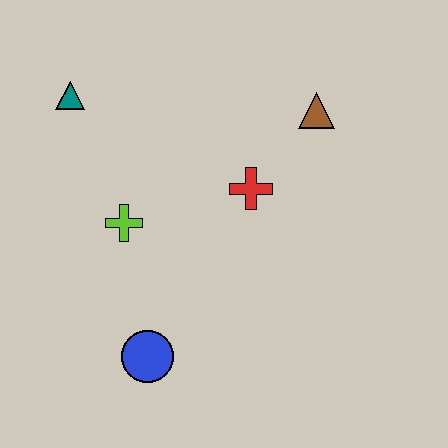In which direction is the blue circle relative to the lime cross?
The blue circle is below the lime cross.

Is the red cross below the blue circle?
No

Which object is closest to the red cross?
The brown triangle is closest to the red cross.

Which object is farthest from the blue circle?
The brown triangle is farthest from the blue circle.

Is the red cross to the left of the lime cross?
No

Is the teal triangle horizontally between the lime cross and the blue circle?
No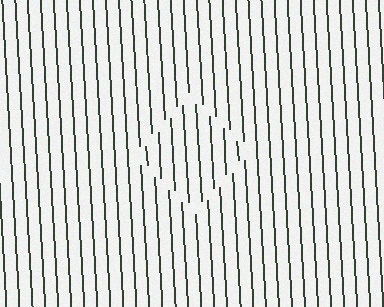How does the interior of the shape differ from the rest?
The interior of the shape contains the same grating, shifted by half a period — the contour is defined by the phase discontinuity where line-ends from the inner and outer gratings abut.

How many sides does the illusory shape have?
4 sides — the line-ends trace a square.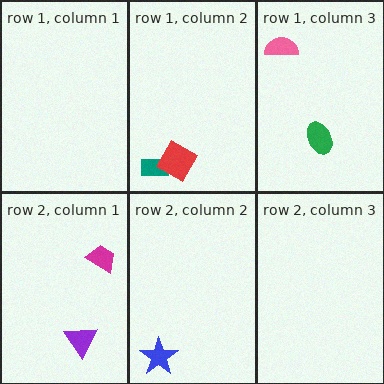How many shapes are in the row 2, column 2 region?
1.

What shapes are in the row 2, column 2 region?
The blue star.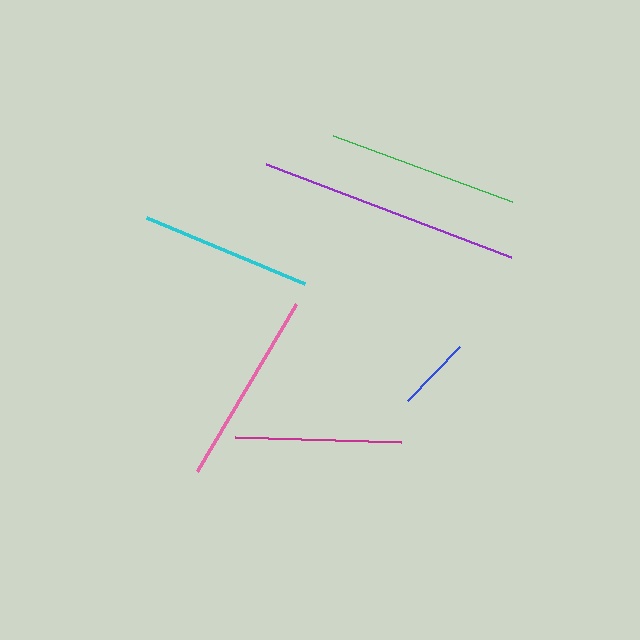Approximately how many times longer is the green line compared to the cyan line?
The green line is approximately 1.1 times the length of the cyan line.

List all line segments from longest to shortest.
From longest to shortest: purple, pink, green, cyan, magenta, blue.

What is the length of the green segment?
The green segment is approximately 191 pixels long.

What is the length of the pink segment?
The pink segment is approximately 194 pixels long.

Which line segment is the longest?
The purple line is the longest at approximately 262 pixels.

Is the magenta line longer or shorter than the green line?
The green line is longer than the magenta line.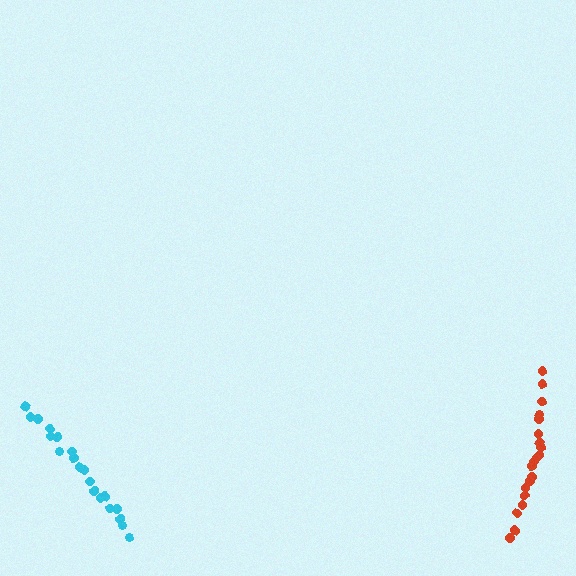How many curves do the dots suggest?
There are 2 distinct paths.